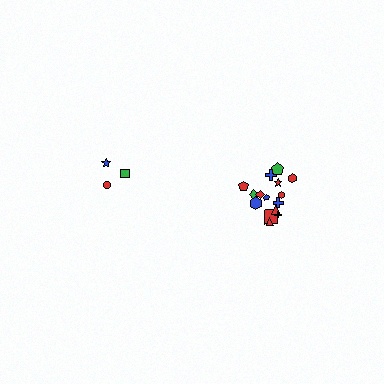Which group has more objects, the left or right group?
The right group.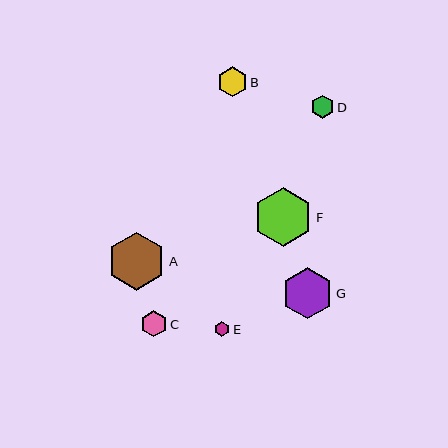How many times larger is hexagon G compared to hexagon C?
Hexagon G is approximately 2.0 times the size of hexagon C.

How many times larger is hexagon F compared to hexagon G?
Hexagon F is approximately 1.2 times the size of hexagon G.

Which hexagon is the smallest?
Hexagon E is the smallest with a size of approximately 15 pixels.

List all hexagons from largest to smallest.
From largest to smallest: F, A, G, B, C, D, E.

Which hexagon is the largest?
Hexagon F is the largest with a size of approximately 59 pixels.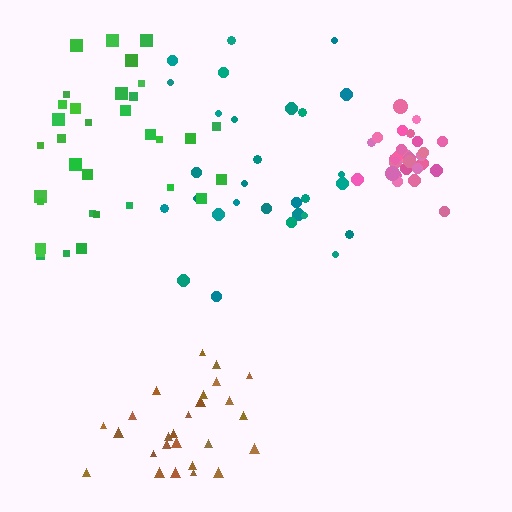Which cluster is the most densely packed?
Pink.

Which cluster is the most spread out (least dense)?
Green.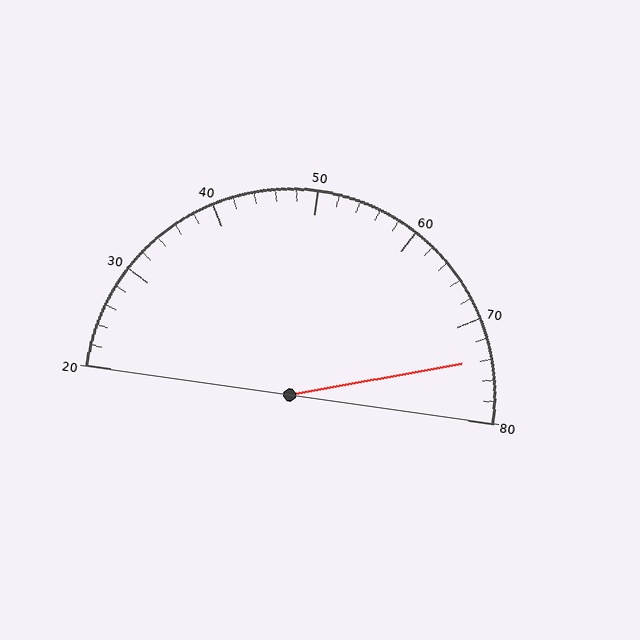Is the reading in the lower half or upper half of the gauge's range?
The reading is in the upper half of the range (20 to 80).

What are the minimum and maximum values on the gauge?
The gauge ranges from 20 to 80.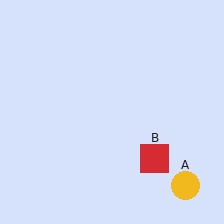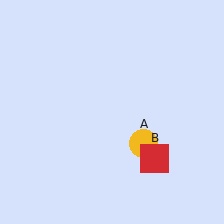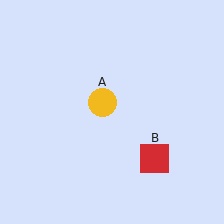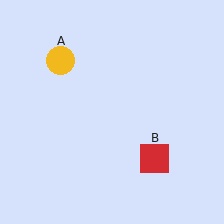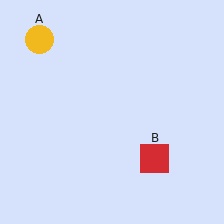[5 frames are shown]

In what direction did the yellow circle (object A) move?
The yellow circle (object A) moved up and to the left.